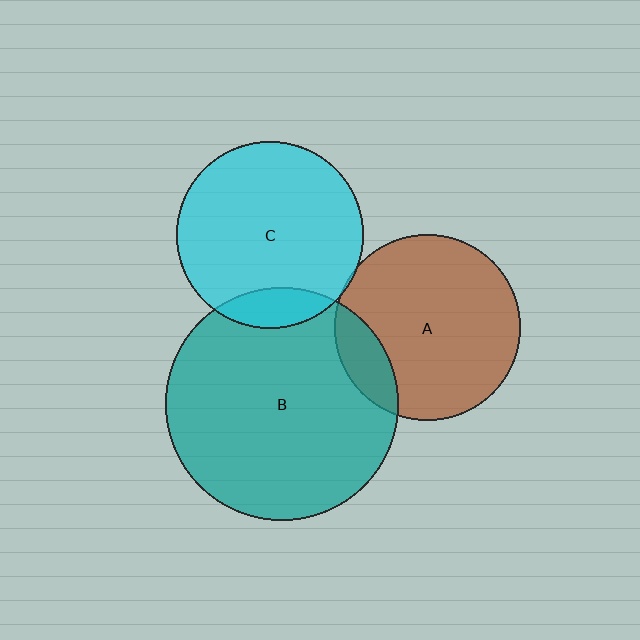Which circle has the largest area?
Circle B (teal).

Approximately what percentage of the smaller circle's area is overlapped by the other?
Approximately 15%.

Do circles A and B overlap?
Yes.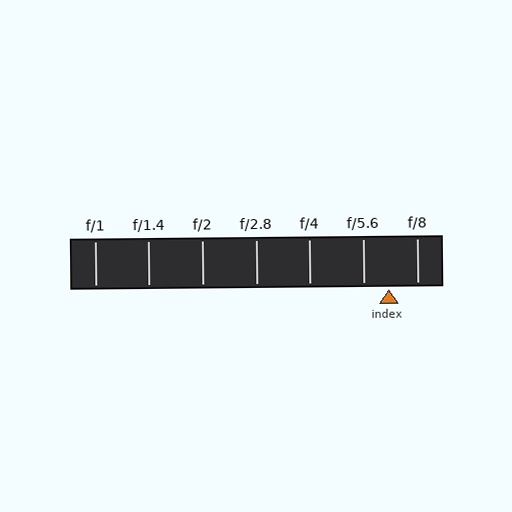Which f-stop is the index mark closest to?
The index mark is closest to f/5.6.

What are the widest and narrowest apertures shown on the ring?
The widest aperture shown is f/1 and the narrowest is f/8.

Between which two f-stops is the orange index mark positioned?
The index mark is between f/5.6 and f/8.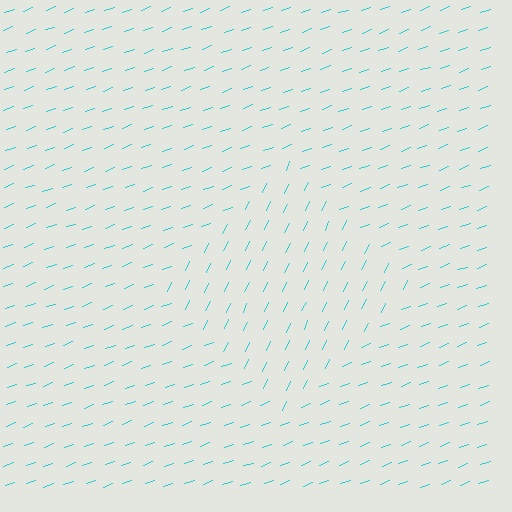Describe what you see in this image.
The image is filled with small cyan line segments. A diamond region in the image has lines oriented differently from the surrounding lines, creating a visible texture boundary.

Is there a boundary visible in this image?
Yes, there is a texture boundary formed by a change in line orientation.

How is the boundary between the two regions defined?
The boundary is defined purely by a change in line orientation (approximately 45 degrees difference). All lines are the same color and thickness.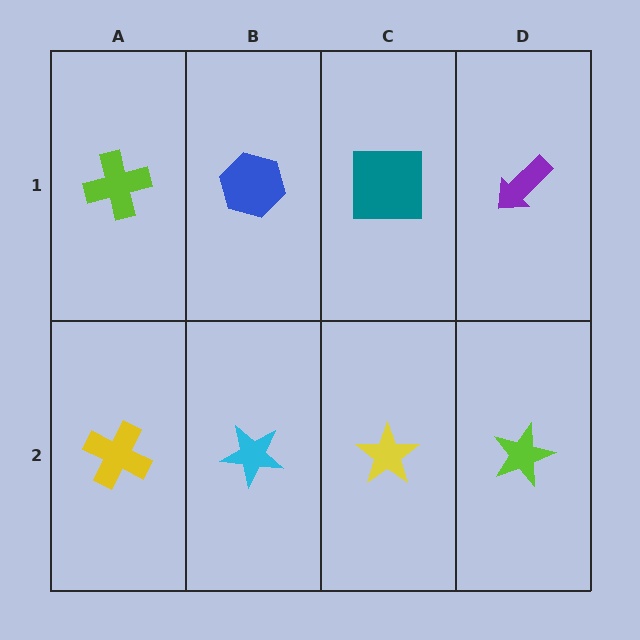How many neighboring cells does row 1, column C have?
3.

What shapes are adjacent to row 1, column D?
A lime star (row 2, column D), a teal square (row 1, column C).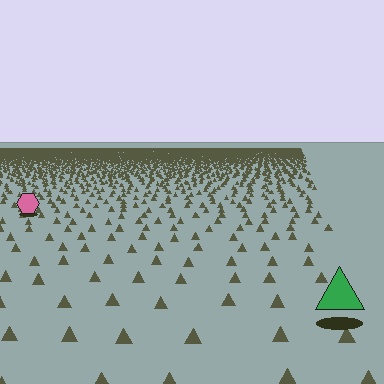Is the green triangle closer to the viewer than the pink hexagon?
Yes. The green triangle is closer — you can tell from the texture gradient: the ground texture is coarser near it.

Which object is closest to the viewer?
The green triangle is closest. The texture marks near it are larger and more spread out.